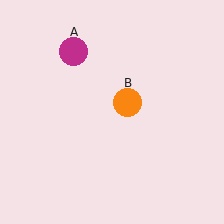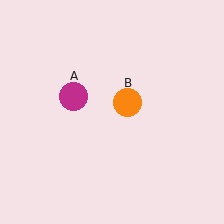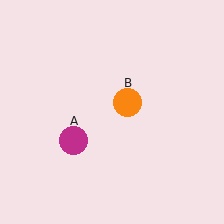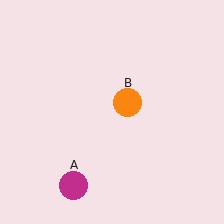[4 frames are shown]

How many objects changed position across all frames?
1 object changed position: magenta circle (object A).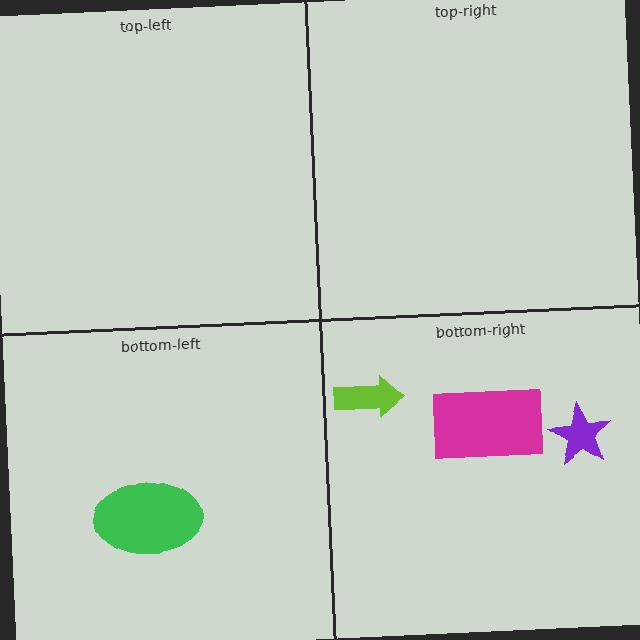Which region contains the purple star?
The bottom-right region.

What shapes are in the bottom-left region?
The green ellipse.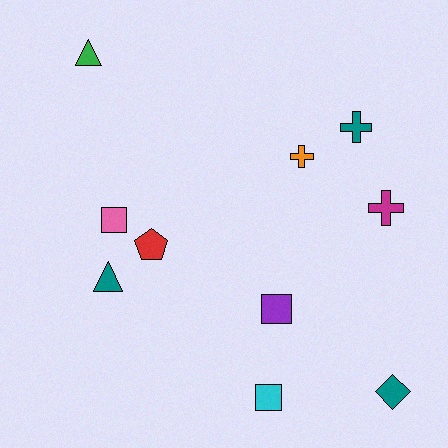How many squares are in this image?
There are 3 squares.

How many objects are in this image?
There are 10 objects.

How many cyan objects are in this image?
There is 1 cyan object.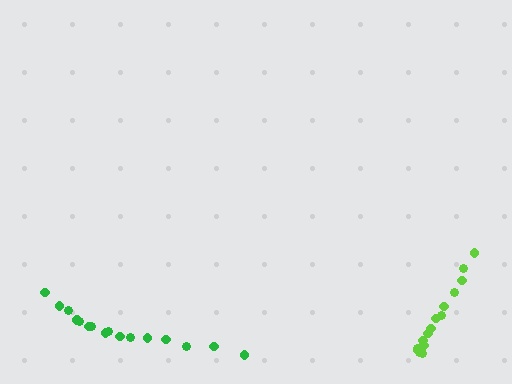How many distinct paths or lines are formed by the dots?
There are 2 distinct paths.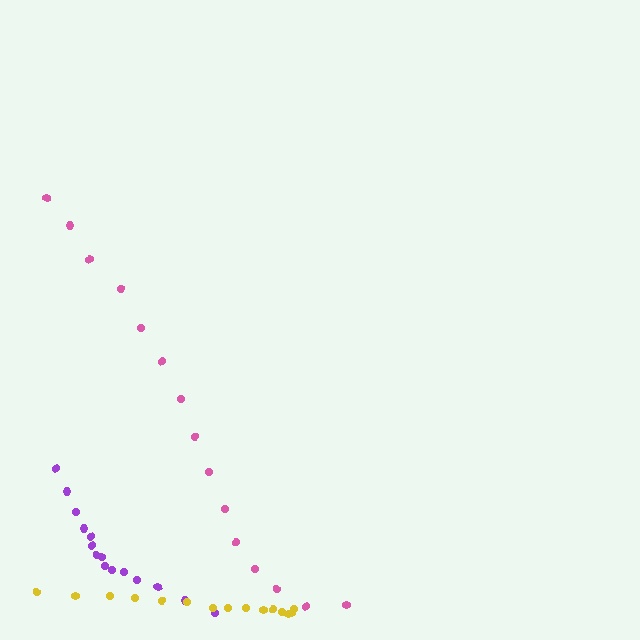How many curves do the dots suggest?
There are 3 distinct paths.